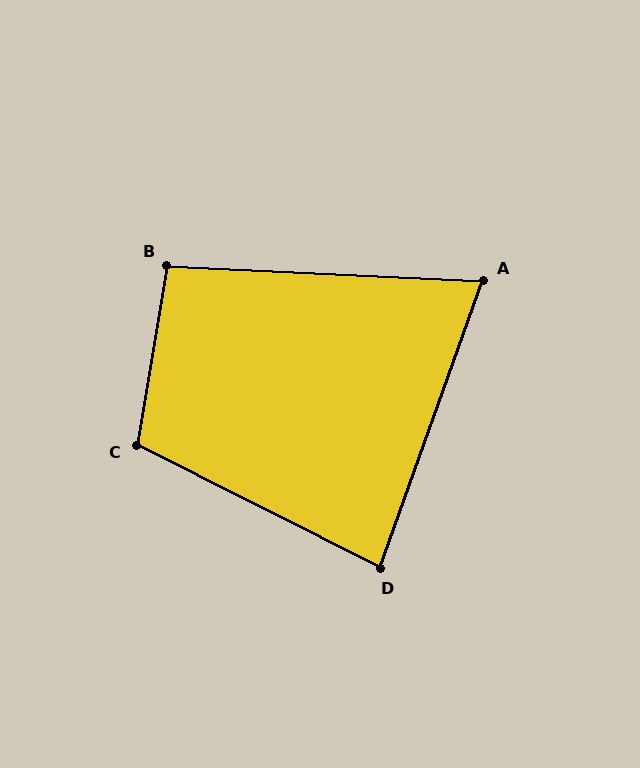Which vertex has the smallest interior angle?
A, at approximately 73 degrees.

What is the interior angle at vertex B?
Approximately 97 degrees (obtuse).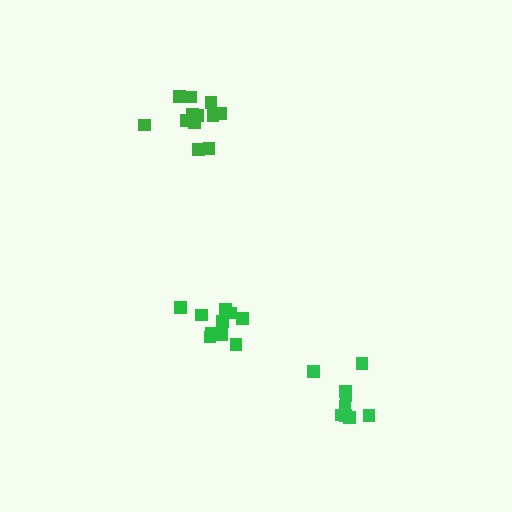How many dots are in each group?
Group 1: 10 dots, Group 2: 9 dots, Group 3: 12 dots (31 total).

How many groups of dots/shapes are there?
There are 3 groups.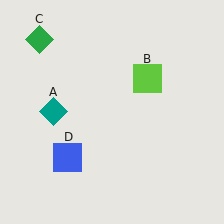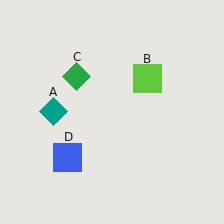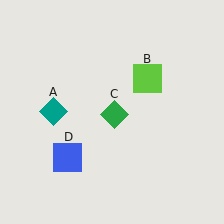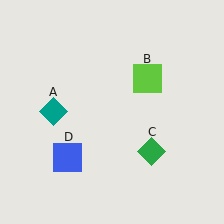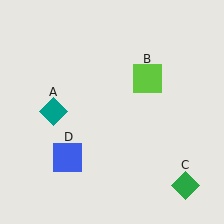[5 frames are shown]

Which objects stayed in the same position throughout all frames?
Teal diamond (object A) and lime square (object B) and blue square (object D) remained stationary.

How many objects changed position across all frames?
1 object changed position: green diamond (object C).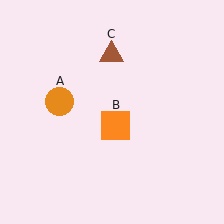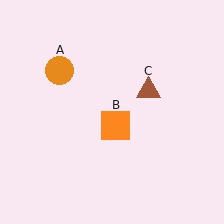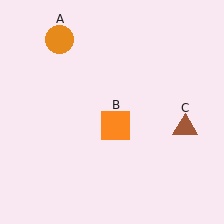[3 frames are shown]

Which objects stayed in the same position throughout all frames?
Orange square (object B) remained stationary.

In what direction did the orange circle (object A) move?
The orange circle (object A) moved up.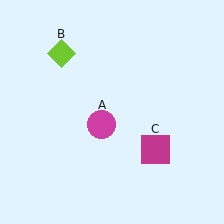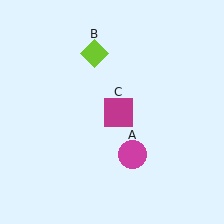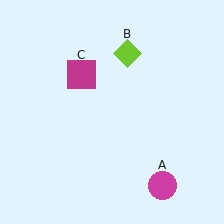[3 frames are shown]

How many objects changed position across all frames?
3 objects changed position: magenta circle (object A), lime diamond (object B), magenta square (object C).